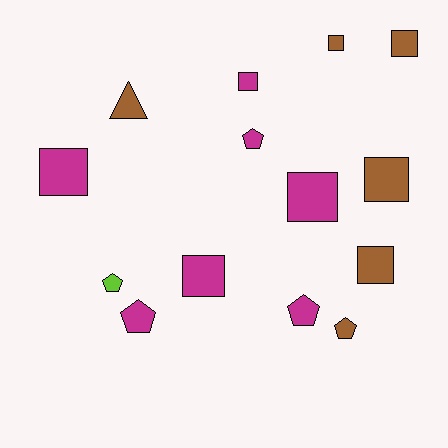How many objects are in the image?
There are 14 objects.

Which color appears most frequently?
Magenta, with 7 objects.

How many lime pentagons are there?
There is 1 lime pentagon.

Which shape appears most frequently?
Square, with 8 objects.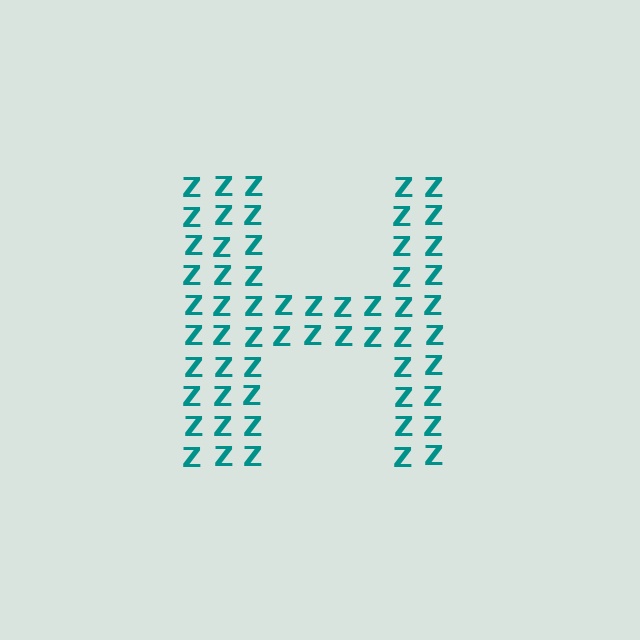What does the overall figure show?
The overall figure shows the letter H.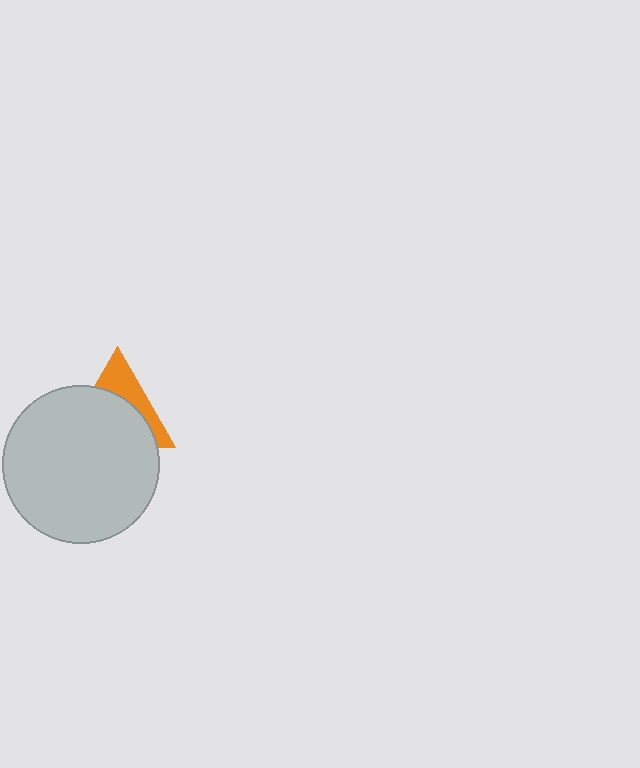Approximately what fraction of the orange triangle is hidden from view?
Roughly 65% of the orange triangle is hidden behind the light gray circle.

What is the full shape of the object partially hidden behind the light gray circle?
The partially hidden object is an orange triangle.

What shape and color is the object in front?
The object in front is a light gray circle.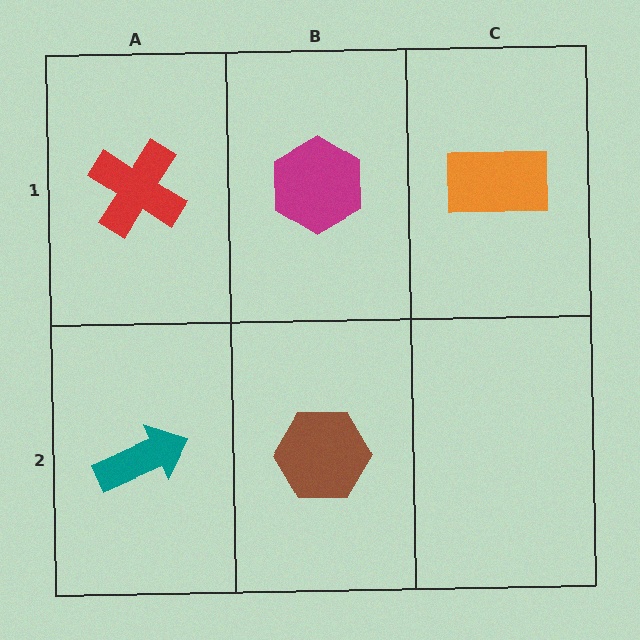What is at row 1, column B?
A magenta hexagon.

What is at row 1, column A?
A red cross.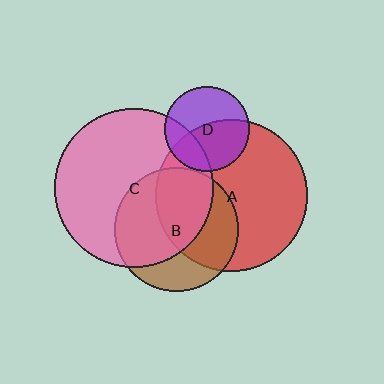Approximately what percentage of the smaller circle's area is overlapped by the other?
Approximately 25%.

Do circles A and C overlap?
Yes.